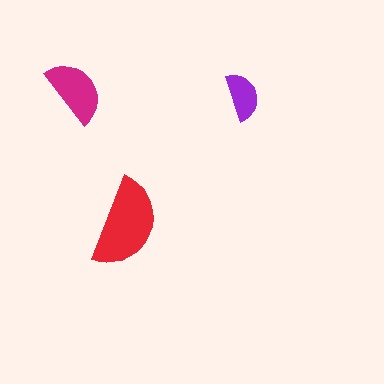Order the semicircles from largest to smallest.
the red one, the magenta one, the purple one.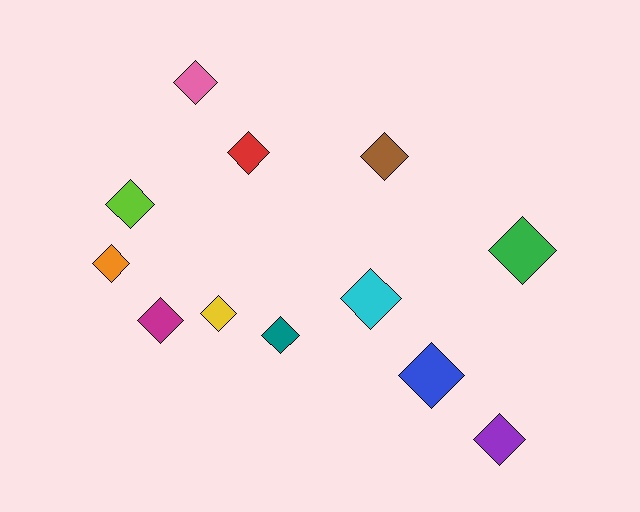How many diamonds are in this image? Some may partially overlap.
There are 12 diamonds.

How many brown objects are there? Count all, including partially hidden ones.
There is 1 brown object.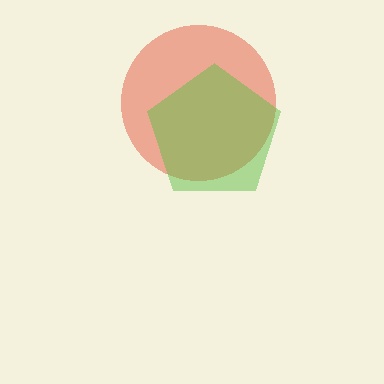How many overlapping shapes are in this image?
There are 2 overlapping shapes in the image.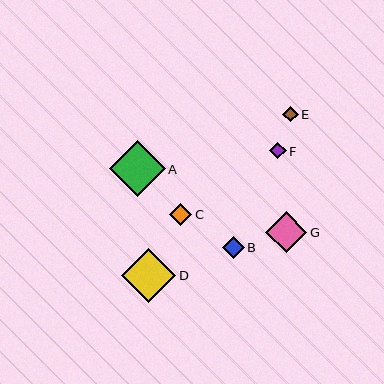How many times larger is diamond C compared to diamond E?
Diamond C is approximately 1.4 times the size of diamond E.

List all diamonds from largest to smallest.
From largest to smallest: A, D, G, B, C, F, E.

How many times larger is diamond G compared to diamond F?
Diamond G is approximately 2.6 times the size of diamond F.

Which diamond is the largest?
Diamond A is the largest with a size of approximately 56 pixels.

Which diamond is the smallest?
Diamond E is the smallest with a size of approximately 15 pixels.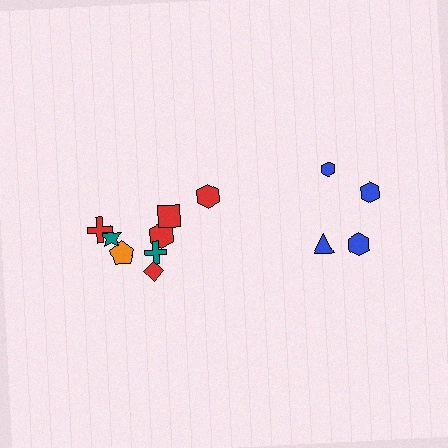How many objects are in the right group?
There are 4 objects.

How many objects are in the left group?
There are 8 objects.